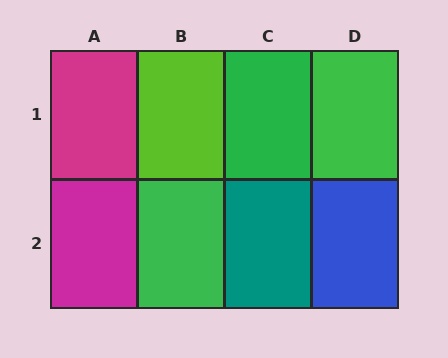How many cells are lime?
1 cell is lime.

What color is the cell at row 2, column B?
Green.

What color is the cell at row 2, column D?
Blue.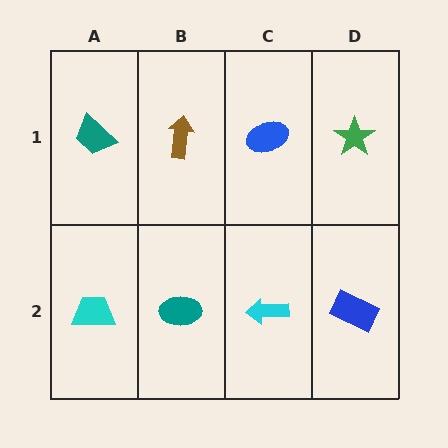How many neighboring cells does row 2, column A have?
2.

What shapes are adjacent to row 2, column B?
A brown arrow (row 1, column B), a cyan trapezoid (row 2, column A), a cyan arrow (row 2, column C).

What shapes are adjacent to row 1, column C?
A cyan arrow (row 2, column C), a brown arrow (row 1, column B), a green star (row 1, column D).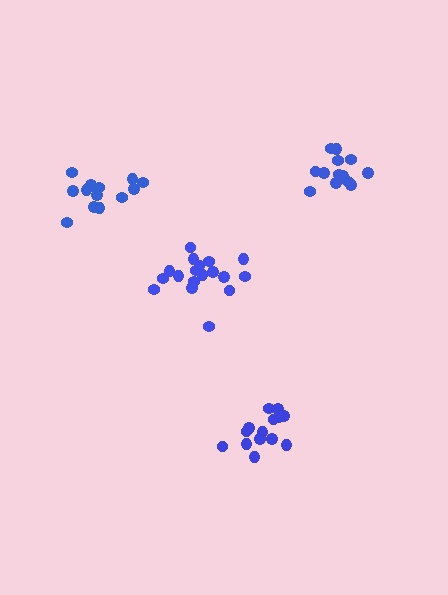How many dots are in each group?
Group 1: 18 dots, Group 2: 13 dots, Group 3: 13 dots, Group 4: 15 dots (59 total).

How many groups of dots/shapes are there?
There are 4 groups.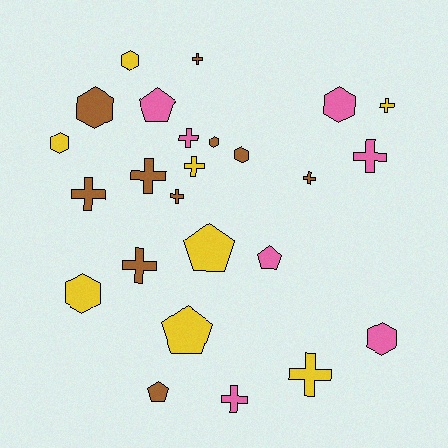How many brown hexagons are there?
There are 3 brown hexagons.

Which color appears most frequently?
Brown, with 10 objects.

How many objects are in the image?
There are 25 objects.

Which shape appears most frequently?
Cross, with 12 objects.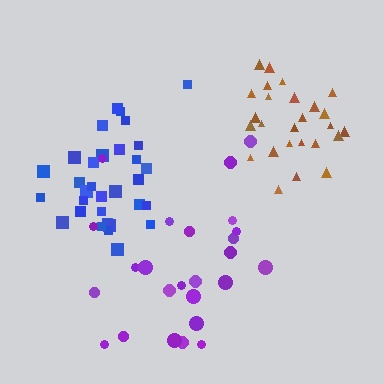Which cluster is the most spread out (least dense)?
Purple.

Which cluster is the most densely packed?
Brown.